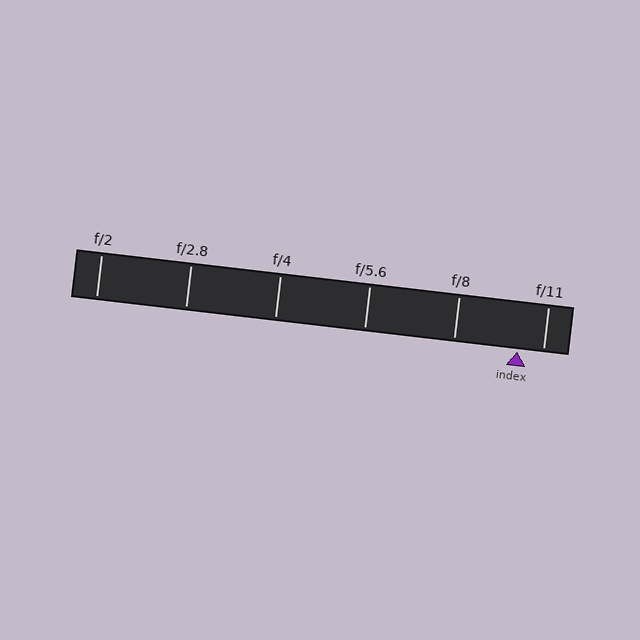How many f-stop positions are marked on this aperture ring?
There are 6 f-stop positions marked.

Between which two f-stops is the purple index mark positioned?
The index mark is between f/8 and f/11.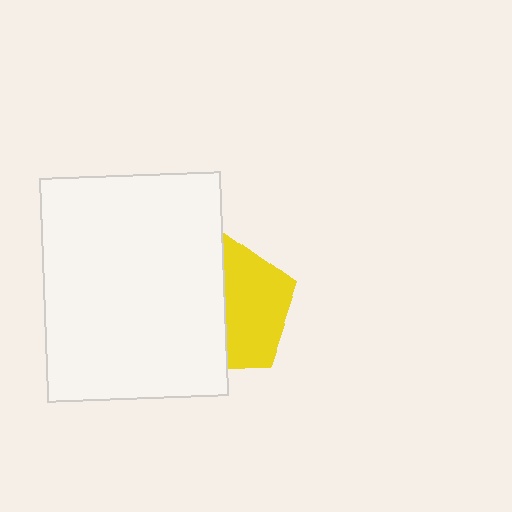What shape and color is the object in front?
The object in front is a white rectangle.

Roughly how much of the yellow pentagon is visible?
About half of it is visible (roughly 49%).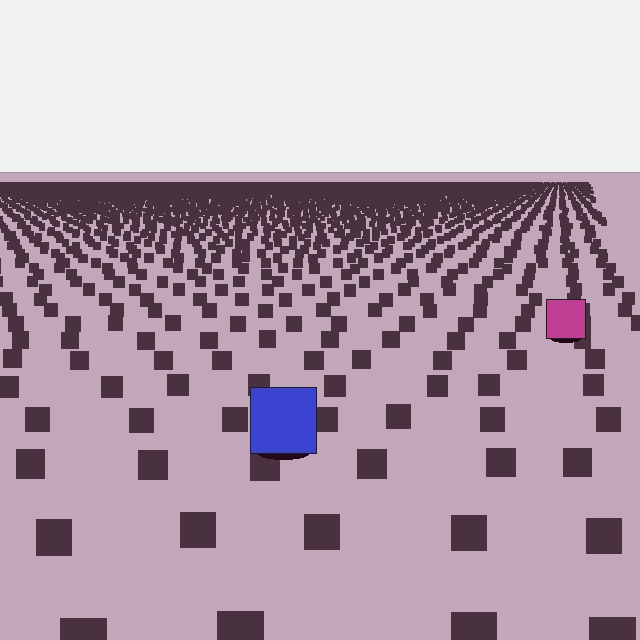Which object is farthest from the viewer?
The magenta square is farthest from the viewer. It appears smaller and the ground texture around it is denser.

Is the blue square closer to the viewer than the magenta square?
Yes. The blue square is closer — you can tell from the texture gradient: the ground texture is coarser near it.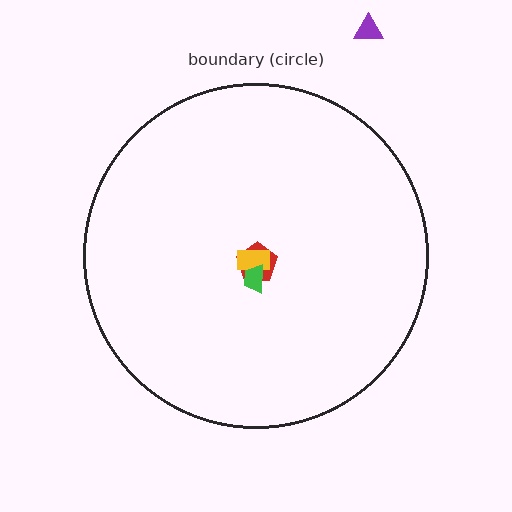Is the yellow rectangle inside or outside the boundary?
Inside.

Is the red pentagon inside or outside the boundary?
Inside.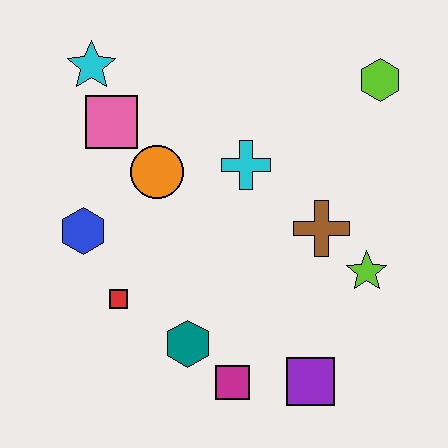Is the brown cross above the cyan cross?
No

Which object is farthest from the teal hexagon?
The lime hexagon is farthest from the teal hexagon.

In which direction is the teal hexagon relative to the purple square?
The teal hexagon is to the left of the purple square.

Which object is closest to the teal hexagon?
The magenta square is closest to the teal hexagon.